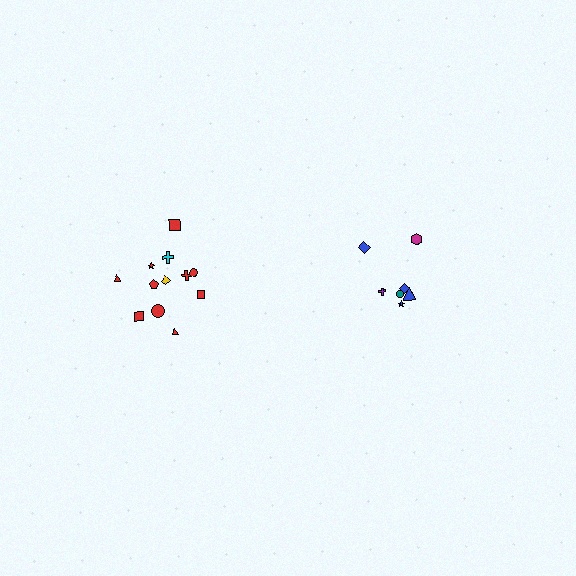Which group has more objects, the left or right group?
The left group.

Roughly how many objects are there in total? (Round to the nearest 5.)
Roughly 20 objects in total.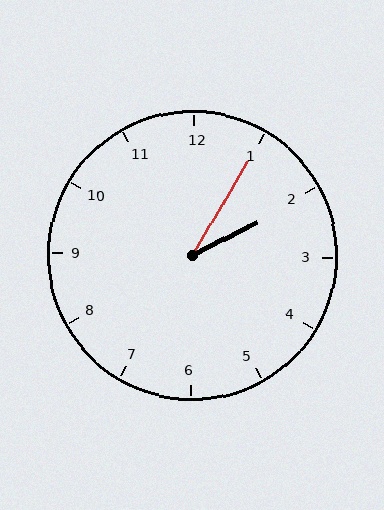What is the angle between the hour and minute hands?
Approximately 32 degrees.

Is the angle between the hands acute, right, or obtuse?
It is acute.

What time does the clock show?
2:05.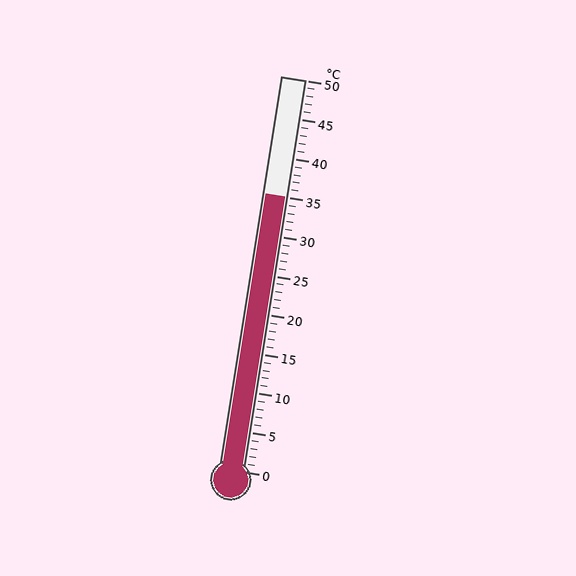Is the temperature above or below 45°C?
The temperature is below 45°C.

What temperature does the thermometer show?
The thermometer shows approximately 35°C.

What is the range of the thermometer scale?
The thermometer scale ranges from 0°C to 50°C.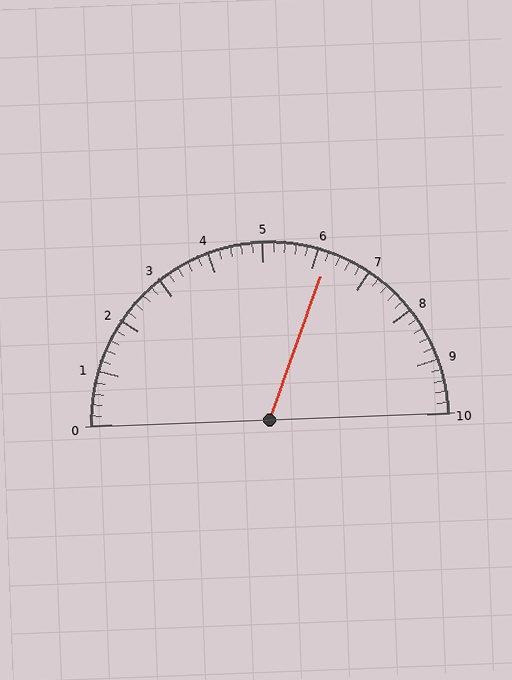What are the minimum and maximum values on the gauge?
The gauge ranges from 0 to 10.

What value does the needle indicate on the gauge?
The needle indicates approximately 6.2.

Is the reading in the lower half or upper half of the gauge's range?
The reading is in the upper half of the range (0 to 10).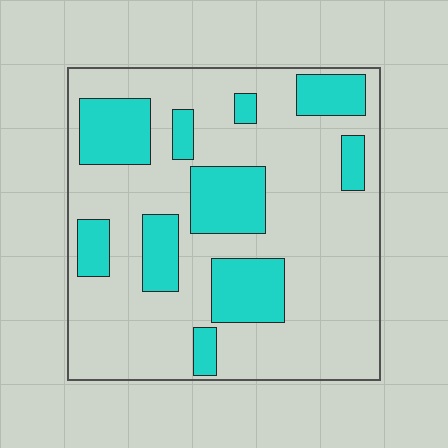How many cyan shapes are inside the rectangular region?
10.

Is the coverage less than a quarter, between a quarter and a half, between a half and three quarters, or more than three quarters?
Between a quarter and a half.